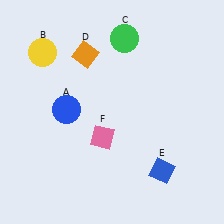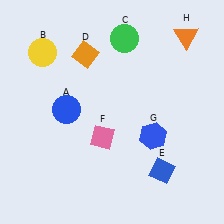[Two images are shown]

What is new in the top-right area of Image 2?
An orange triangle (H) was added in the top-right area of Image 2.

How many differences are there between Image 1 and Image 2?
There are 2 differences between the two images.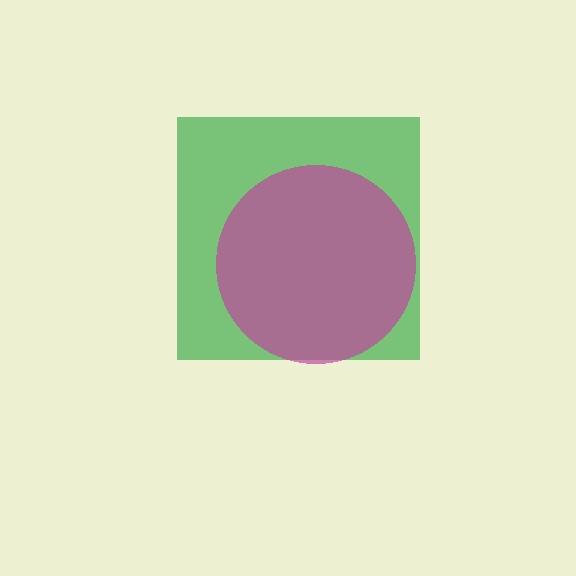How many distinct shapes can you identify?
There are 2 distinct shapes: a green square, a magenta circle.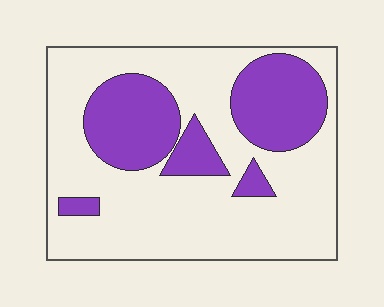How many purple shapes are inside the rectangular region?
5.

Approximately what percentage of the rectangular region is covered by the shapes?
Approximately 30%.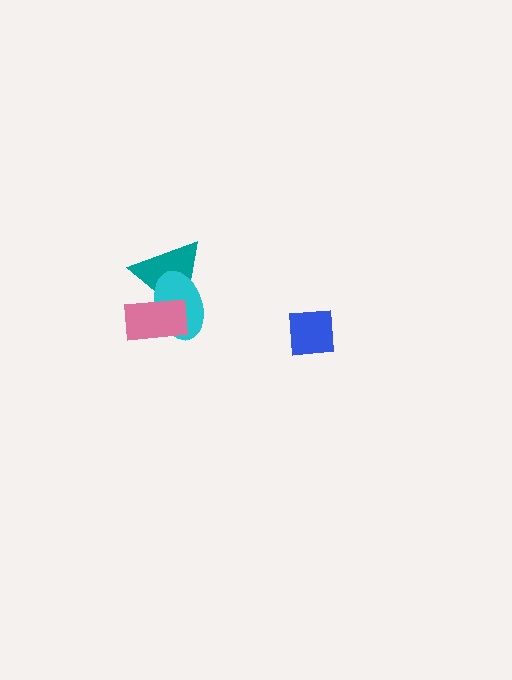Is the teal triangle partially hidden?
Yes, it is partially covered by another shape.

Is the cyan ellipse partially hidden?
Yes, it is partially covered by another shape.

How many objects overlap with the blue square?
0 objects overlap with the blue square.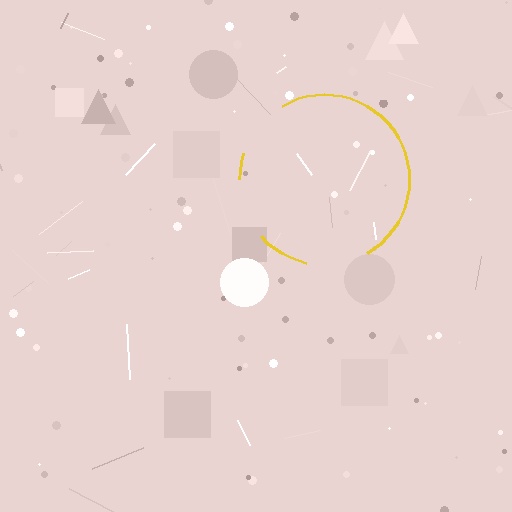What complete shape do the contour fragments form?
The contour fragments form a circle.